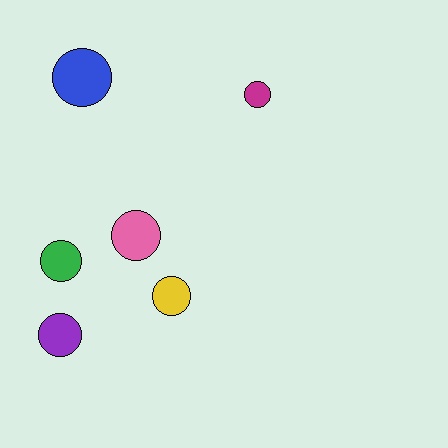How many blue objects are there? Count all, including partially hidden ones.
There is 1 blue object.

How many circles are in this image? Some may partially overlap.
There are 6 circles.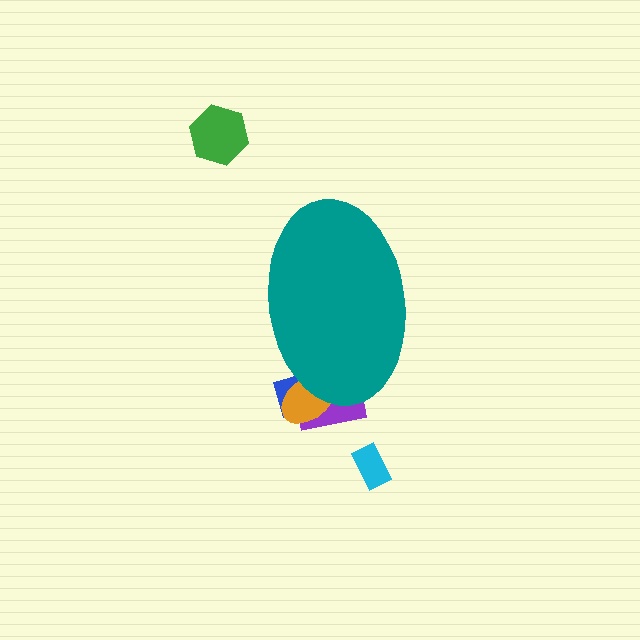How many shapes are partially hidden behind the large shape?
3 shapes are partially hidden.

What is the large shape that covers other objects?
A teal ellipse.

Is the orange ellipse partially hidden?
Yes, the orange ellipse is partially hidden behind the teal ellipse.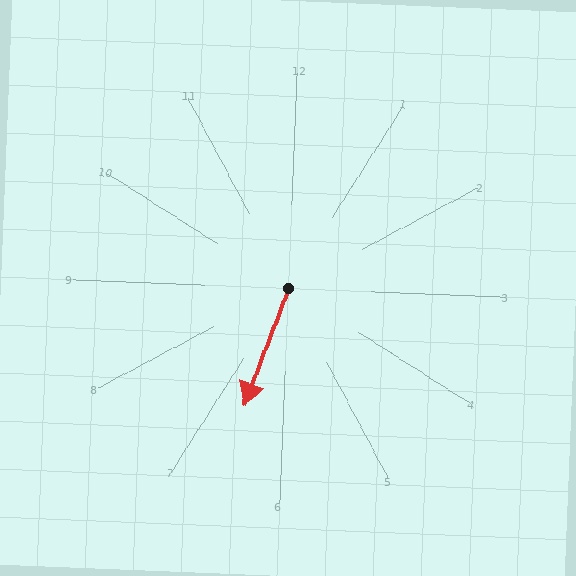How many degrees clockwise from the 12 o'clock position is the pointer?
Approximately 198 degrees.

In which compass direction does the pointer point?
South.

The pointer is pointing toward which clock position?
Roughly 7 o'clock.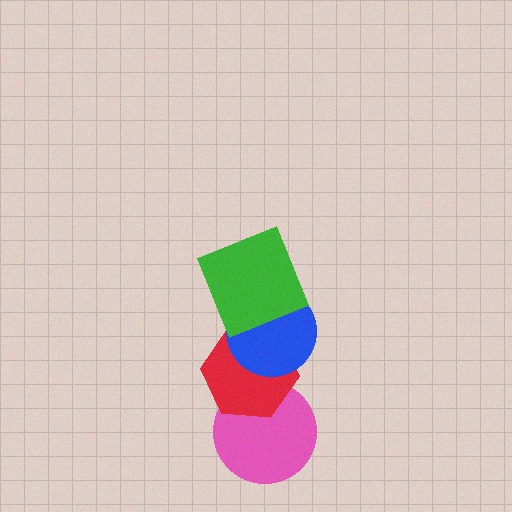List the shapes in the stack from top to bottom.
From top to bottom: the green square, the blue circle, the red hexagon, the pink circle.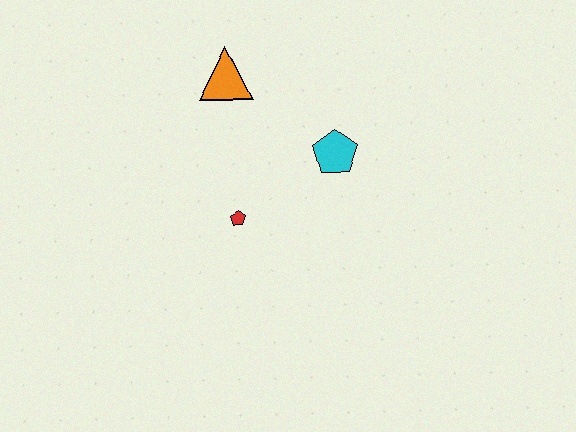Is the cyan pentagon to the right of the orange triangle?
Yes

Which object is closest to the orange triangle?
The cyan pentagon is closest to the orange triangle.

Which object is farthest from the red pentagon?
The orange triangle is farthest from the red pentagon.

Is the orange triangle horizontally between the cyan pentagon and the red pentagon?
No